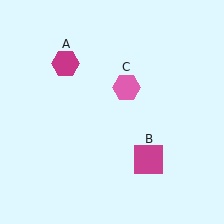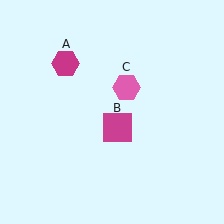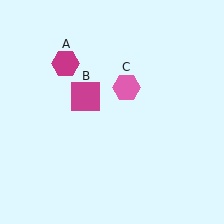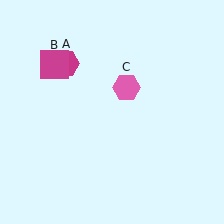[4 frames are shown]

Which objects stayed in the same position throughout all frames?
Magenta hexagon (object A) and pink hexagon (object C) remained stationary.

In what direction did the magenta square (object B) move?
The magenta square (object B) moved up and to the left.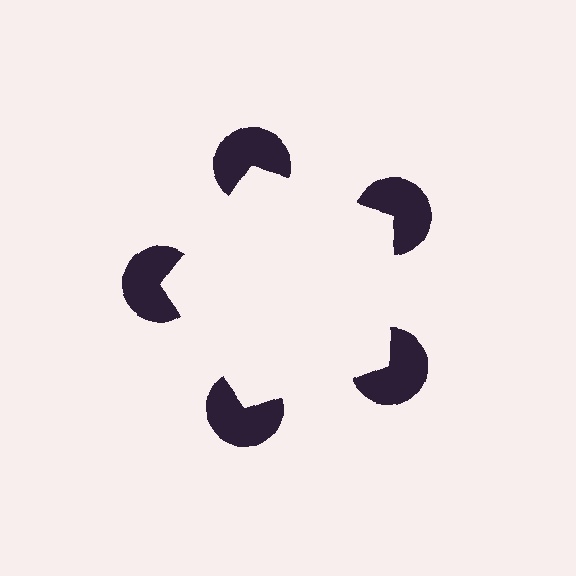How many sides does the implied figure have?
5 sides.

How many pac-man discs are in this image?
There are 5 — one at each vertex of the illusory pentagon.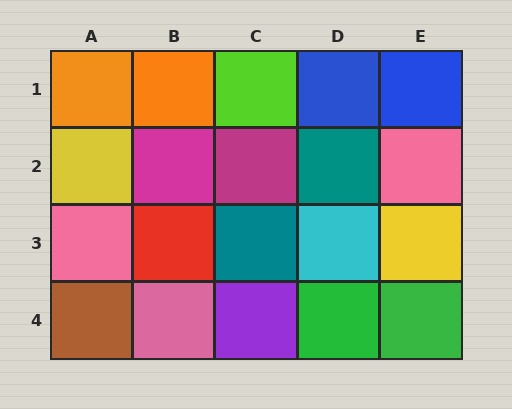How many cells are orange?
2 cells are orange.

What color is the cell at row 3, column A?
Pink.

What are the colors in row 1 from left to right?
Orange, orange, lime, blue, blue.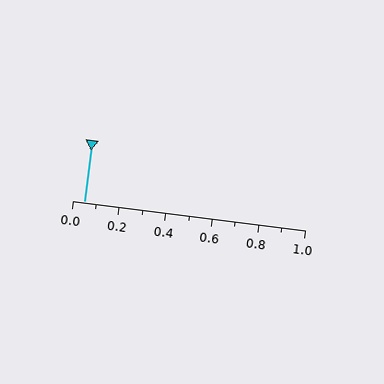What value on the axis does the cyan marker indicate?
The marker indicates approximately 0.05.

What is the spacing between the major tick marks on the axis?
The major ticks are spaced 0.2 apart.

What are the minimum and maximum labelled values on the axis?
The axis runs from 0.0 to 1.0.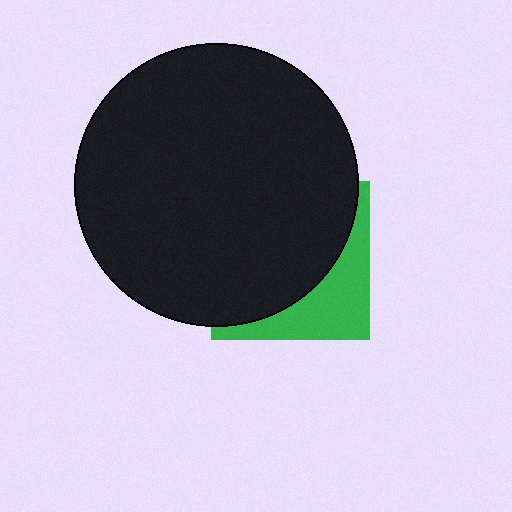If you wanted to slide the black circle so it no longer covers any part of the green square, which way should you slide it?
Slide it toward the upper-left — that is the most direct way to separate the two shapes.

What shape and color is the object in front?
The object in front is a black circle.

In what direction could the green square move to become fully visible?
The green square could move toward the lower-right. That would shift it out from behind the black circle entirely.